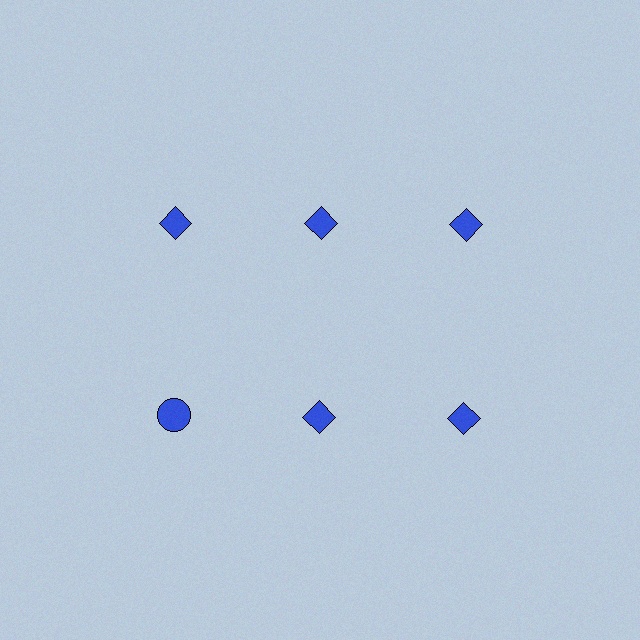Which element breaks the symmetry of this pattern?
The blue circle in the second row, leftmost column breaks the symmetry. All other shapes are blue diamonds.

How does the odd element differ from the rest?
It has a different shape: circle instead of diamond.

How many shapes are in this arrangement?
There are 6 shapes arranged in a grid pattern.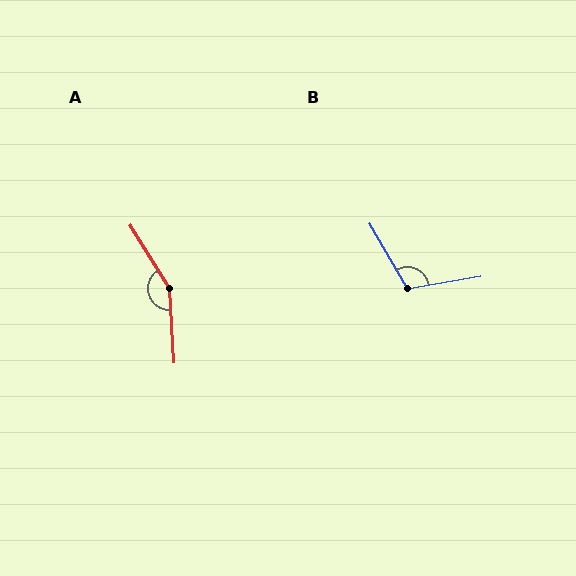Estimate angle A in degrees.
Approximately 152 degrees.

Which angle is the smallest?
B, at approximately 110 degrees.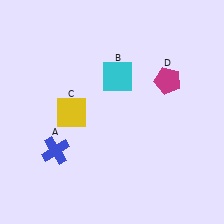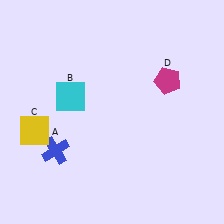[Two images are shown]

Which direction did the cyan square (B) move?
The cyan square (B) moved left.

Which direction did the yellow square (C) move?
The yellow square (C) moved left.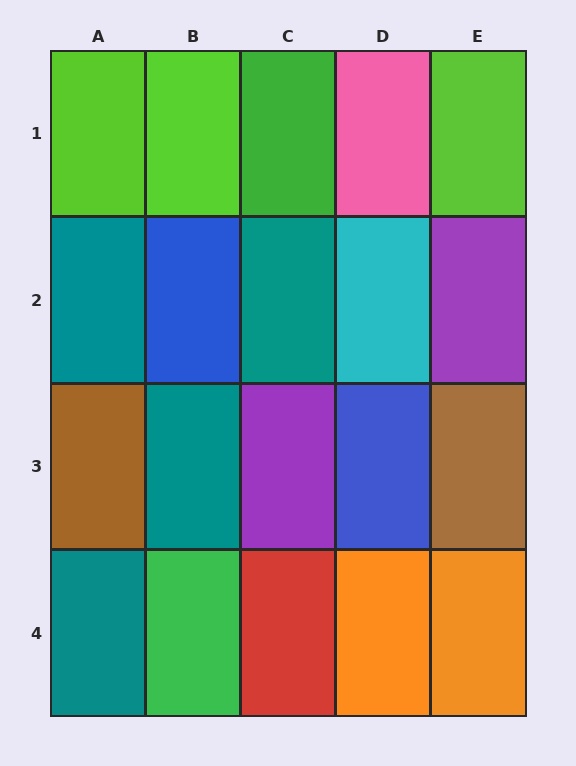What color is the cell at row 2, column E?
Purple.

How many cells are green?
2 cells are green.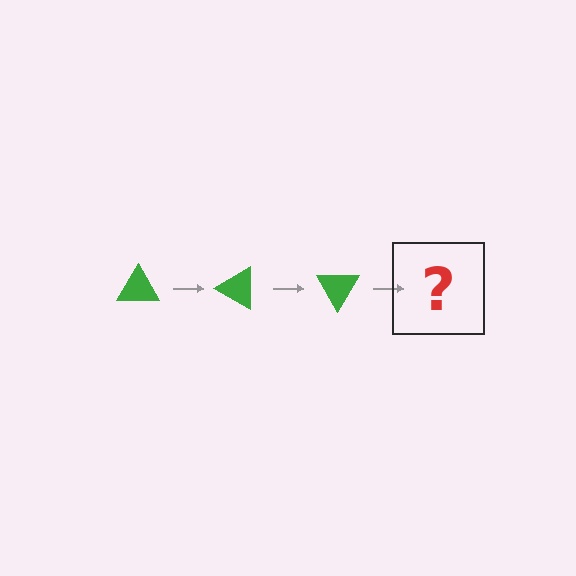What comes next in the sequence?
The next element should be a green triangle rotated 90 degrees.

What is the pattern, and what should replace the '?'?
The pattern is that the triangle rotates 30 degrees each step. The '?' should be a green triangle rotated 90 degrees.